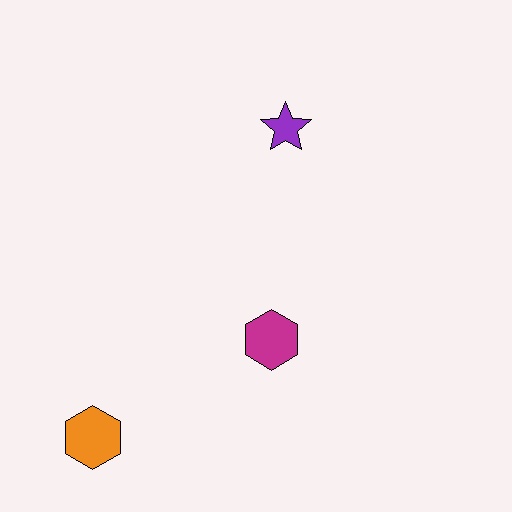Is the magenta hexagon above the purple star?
No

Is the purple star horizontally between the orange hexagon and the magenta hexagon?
No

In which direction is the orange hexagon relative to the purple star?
The orange hexagon is below the purple star.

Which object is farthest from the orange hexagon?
The purple star is farthest from the orange hexagon.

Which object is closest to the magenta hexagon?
The orange hexagon is closest to the magenta hexagon.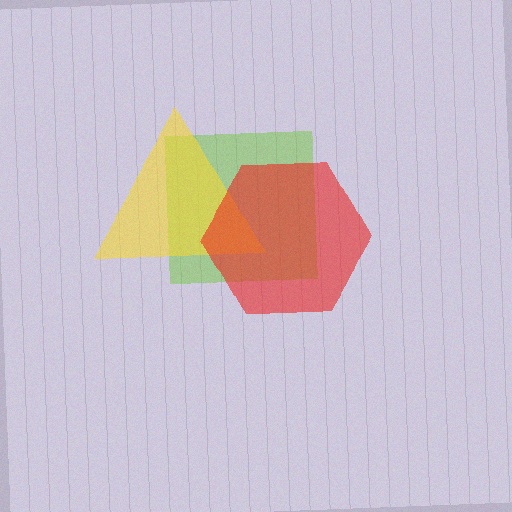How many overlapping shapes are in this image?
There are 3 overlapping shapes in the image.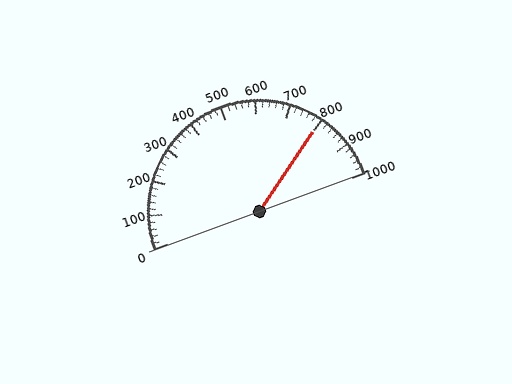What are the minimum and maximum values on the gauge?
The gauge ranges from 0 to 1000.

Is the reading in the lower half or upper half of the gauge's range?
The reading is in the upper half of the range (0 to 1000).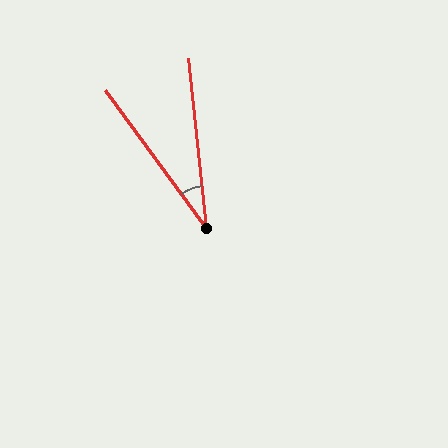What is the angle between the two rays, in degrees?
Approximately 30 degrees.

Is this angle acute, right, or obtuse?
It is acute.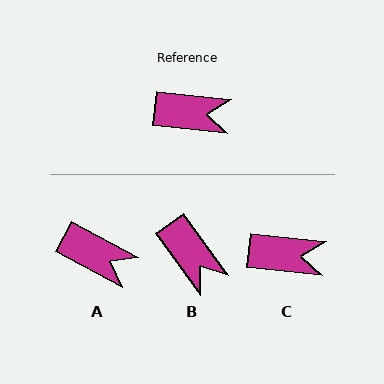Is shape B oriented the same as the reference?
No, it is off by about 48 degrees.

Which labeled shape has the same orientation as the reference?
C.